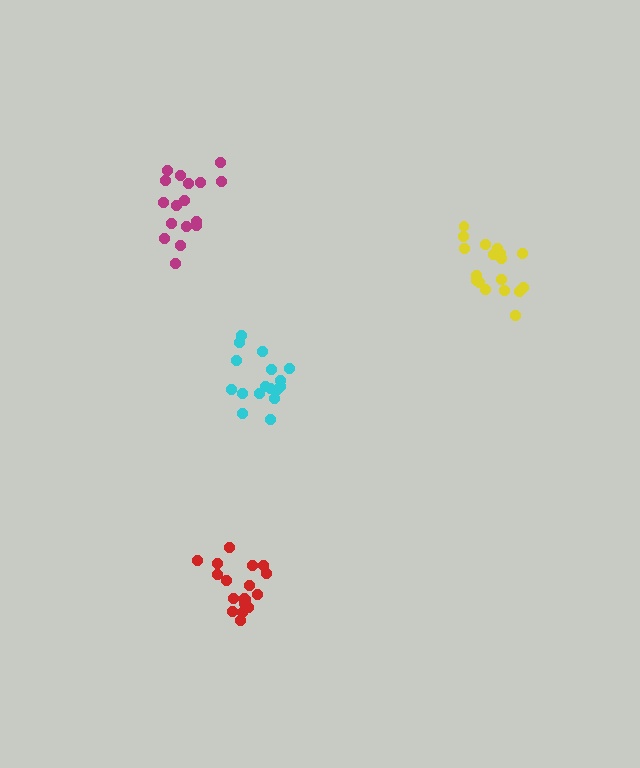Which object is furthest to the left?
The magenta cluster is leftmost.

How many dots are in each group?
Group 1: 18 dots, Group 2: 18 dots, Group 3: 17 dots, Group 4: 17 dots (70 total).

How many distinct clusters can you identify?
There are 4 distinct clusters.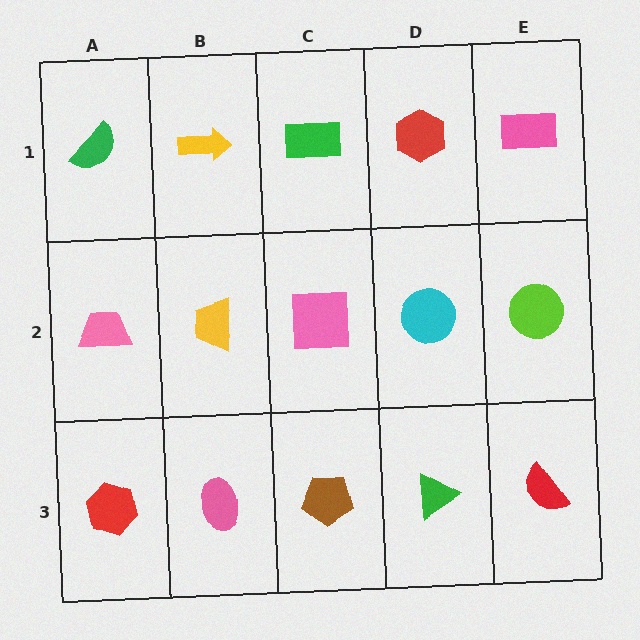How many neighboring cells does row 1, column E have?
2.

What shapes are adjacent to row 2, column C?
A green rectangle (row 1, column C), a brown pentagon (row 3, column C), a yellow trapezoid (row 2, column B), a cyan circle (row 2, column D).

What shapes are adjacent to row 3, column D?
A cyan circle (row 2, column D), a brown pentagon (row 3, column C), a red semicircle (row 3, column E).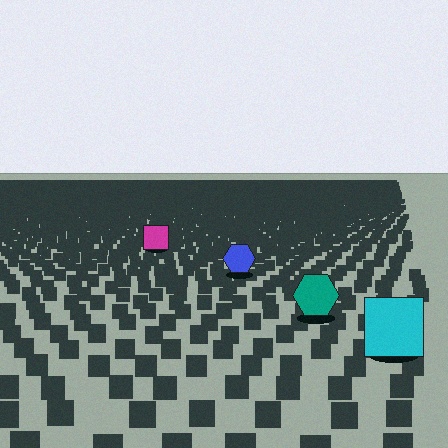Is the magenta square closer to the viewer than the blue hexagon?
No. The blue hexagon is closer — you can tell from the texture gradient: the ground texture is coarser near it.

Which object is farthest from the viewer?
The magenta square is farthest from the viewer. It appears smaller and the ground texture around it is denser.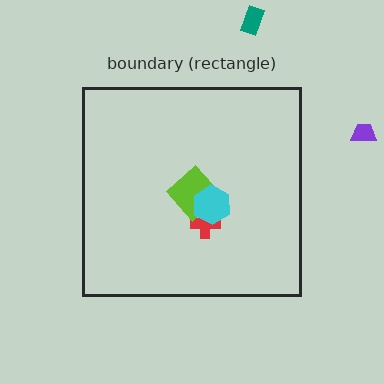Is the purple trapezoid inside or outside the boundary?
Outside.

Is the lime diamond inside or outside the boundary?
Inside.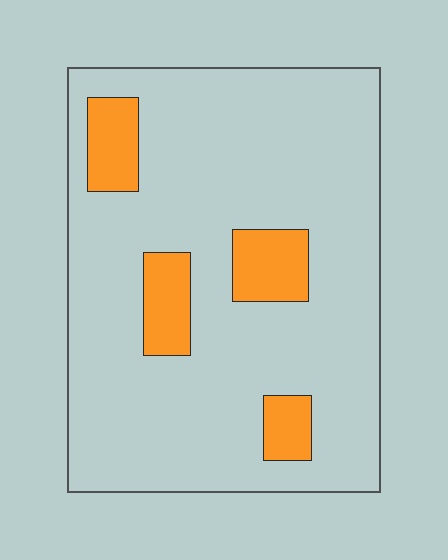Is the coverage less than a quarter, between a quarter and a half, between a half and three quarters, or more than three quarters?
Less than a quarter.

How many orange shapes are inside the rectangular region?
4.